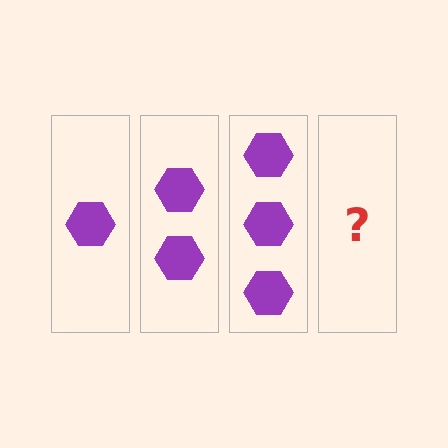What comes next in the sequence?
The next element should be 4 hexagons.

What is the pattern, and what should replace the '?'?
The pattern is that each step adds one more hexagon. The '?' should be 4 hexagons.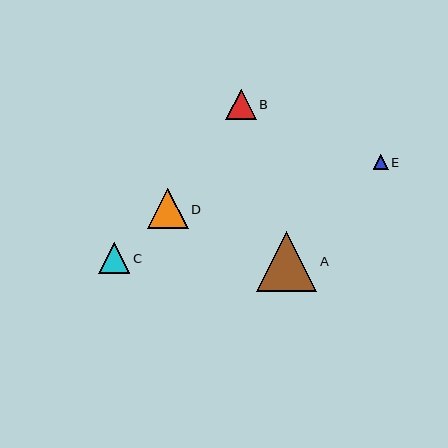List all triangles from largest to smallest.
From largest to smallest: A, D, C, B, E.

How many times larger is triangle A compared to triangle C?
Triangle A is approximately 1.9 times the size of triangle C.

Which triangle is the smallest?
Triangle E is the smallest with a size of approximately 15 pixels.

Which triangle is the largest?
Triangle A is the largest with a size of approximately 60 pixels.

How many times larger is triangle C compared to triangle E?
Triangle C is approximately 2.1 times the size of triangle E.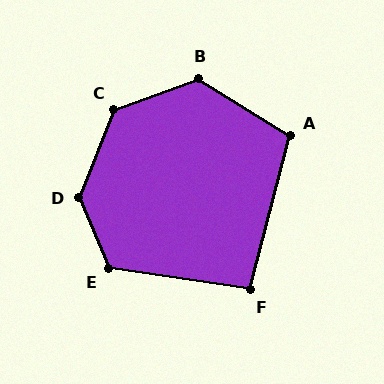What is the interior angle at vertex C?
Approximately 132 degrees (obtuse).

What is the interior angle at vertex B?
Approximately 128 degrees (obtuse).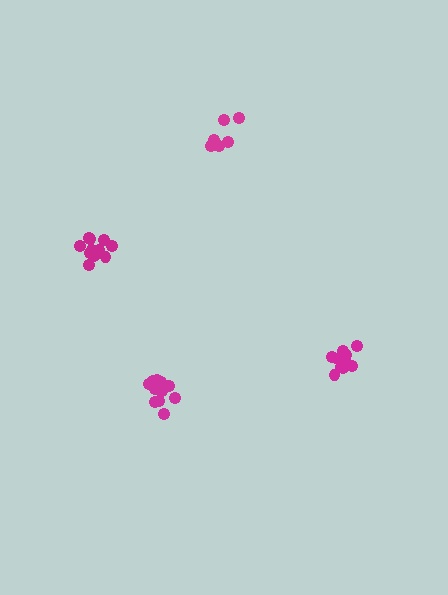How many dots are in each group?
Group 1: 10 dots, Group 2: 13 dots, Group 3: 7 dots, Group 4: 11 dots (41 total).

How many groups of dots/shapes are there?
There are 4 groups.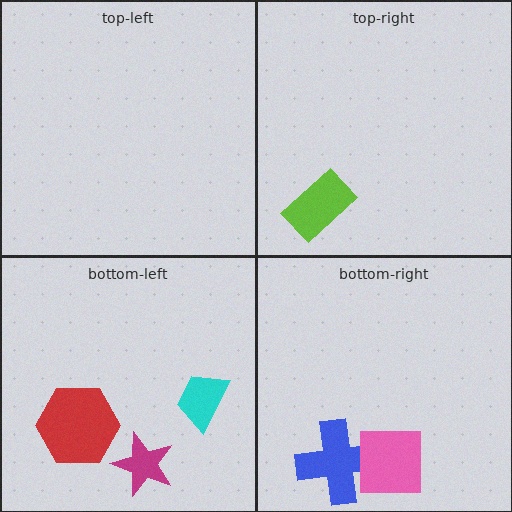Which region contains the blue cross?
The bottom-right region.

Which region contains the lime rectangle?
The top-right region.